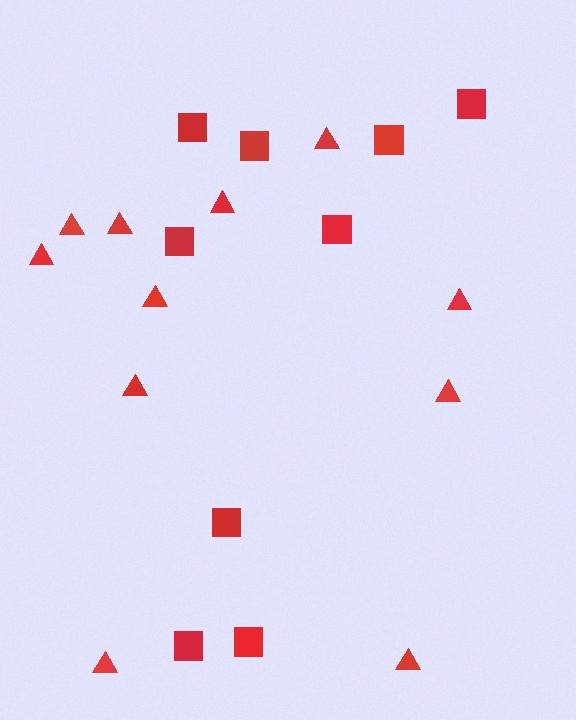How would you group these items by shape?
There are 2 groups: one group of squares (9) and one group of triangles (11).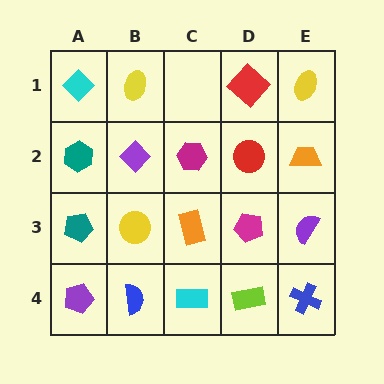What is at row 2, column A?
A teal hexagon.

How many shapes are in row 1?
4 shapes.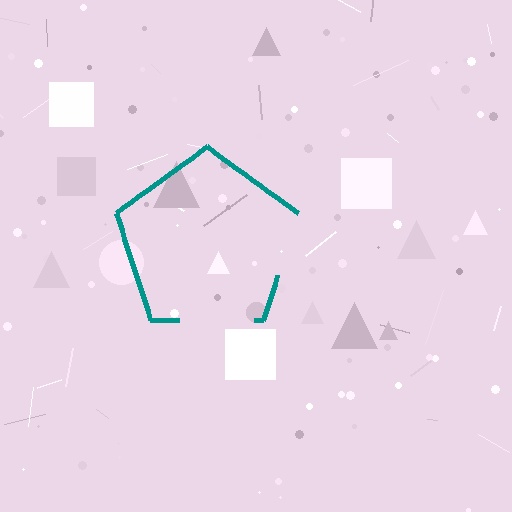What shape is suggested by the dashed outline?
The dashed outline suggests a pentagon.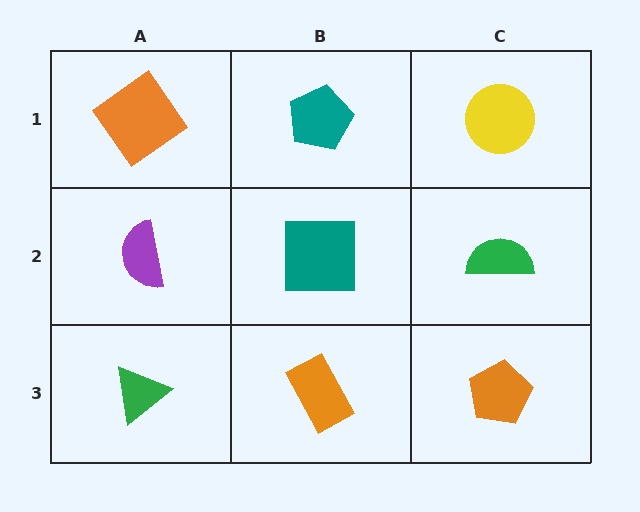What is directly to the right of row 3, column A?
An orange rectangle.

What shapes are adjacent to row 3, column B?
A teal square (row 2, column B), a green triangle (row 3, column A), an orange pentagon (row 3, column C).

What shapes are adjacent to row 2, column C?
A yellow circle (row 1, column C), an orange pentagon (row 3, column C), a teal square (row 2, column B).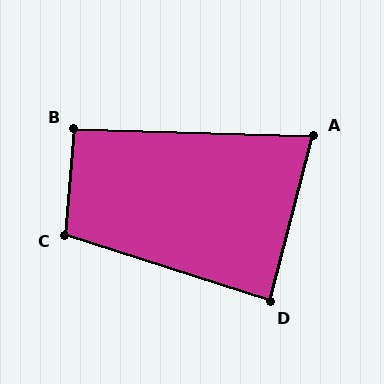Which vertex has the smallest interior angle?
A, at approximately 77 degrees.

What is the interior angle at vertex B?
Approximately 93 degrees (approximately right).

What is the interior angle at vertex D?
Approximately 87 degrees (approximately right).